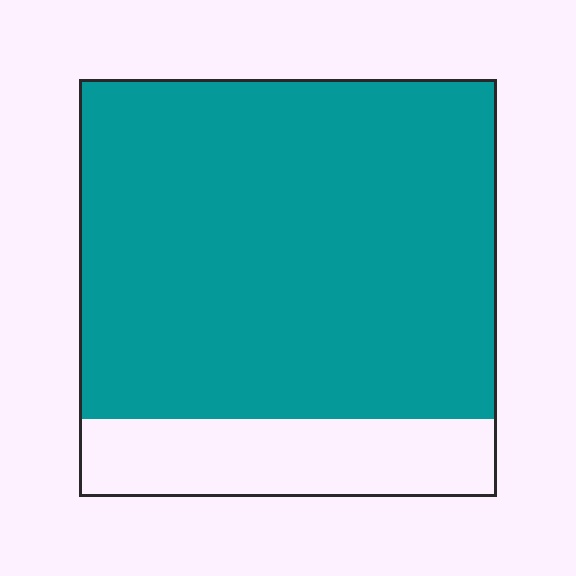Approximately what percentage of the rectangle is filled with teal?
Approximately 80%.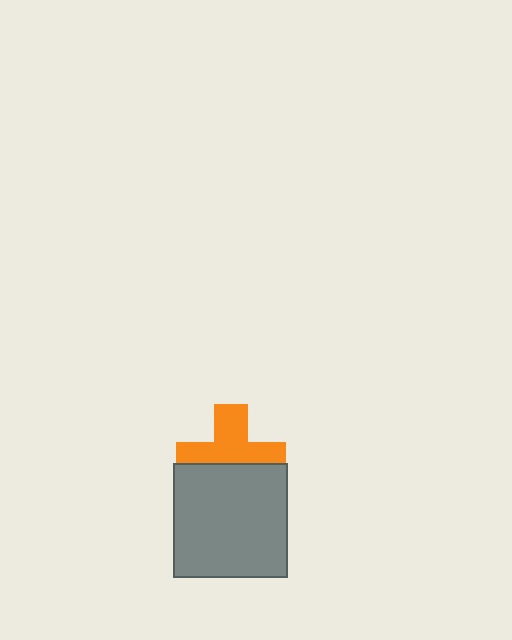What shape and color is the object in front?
The object in front is a gray rectangle.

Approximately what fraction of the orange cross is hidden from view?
Roughly 41% of the orange cross is hidden behind the gray rectangle.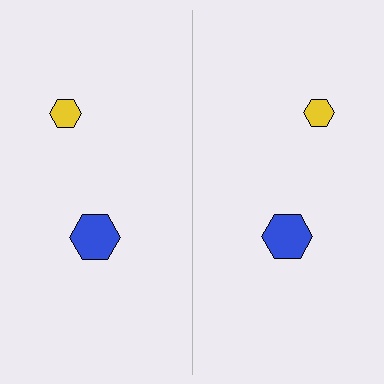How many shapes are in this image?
There are 4 shapes in this image.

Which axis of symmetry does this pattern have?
The pattern has a vertical axis of symmetry running through the center of the image.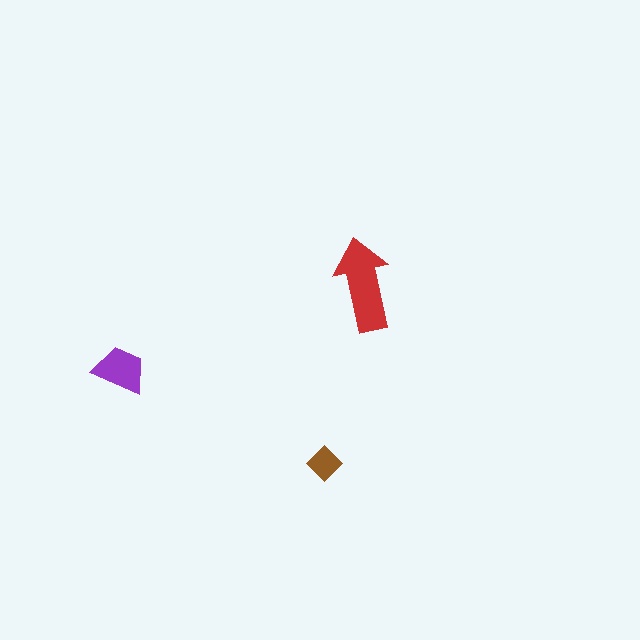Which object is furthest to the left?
The purple trapezoid is leftmost.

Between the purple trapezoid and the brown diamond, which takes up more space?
The purple trapezoid.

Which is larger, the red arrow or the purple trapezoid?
The red arrow.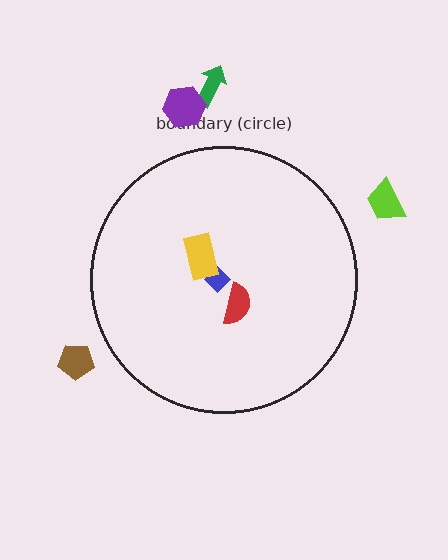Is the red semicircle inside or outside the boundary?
Inside.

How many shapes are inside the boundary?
3 inside, 4 outside.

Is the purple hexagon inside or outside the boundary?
Outside.